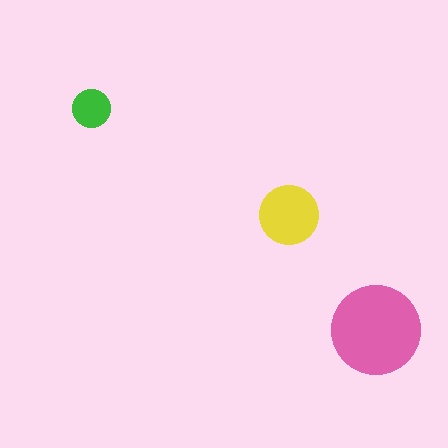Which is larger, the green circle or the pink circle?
The pink one.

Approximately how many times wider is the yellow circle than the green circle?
About 1.5 times wider.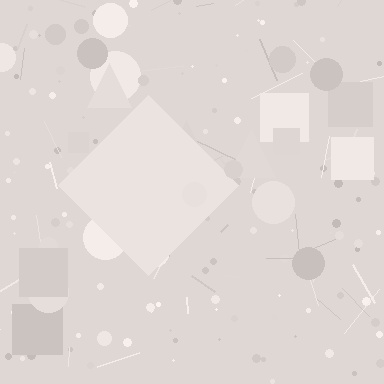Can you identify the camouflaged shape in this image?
The camouflaged shape is a diamond.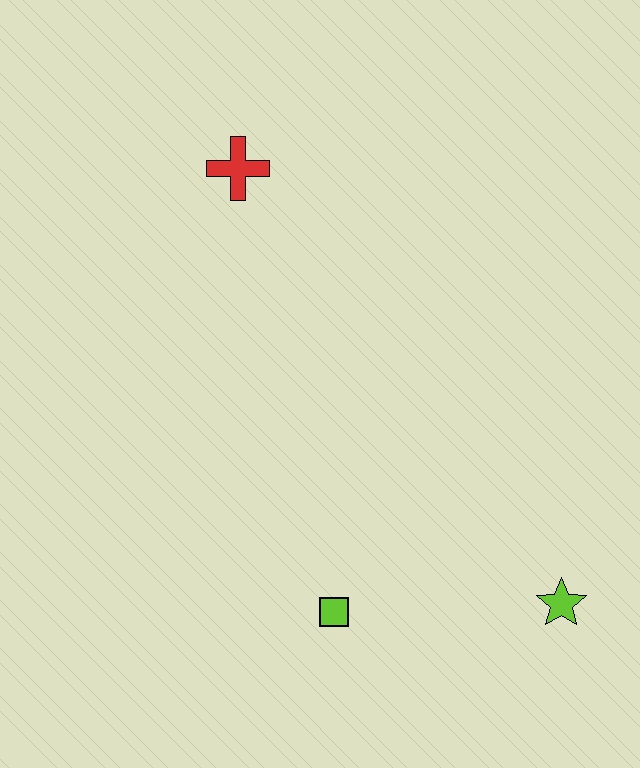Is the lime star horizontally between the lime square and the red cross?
No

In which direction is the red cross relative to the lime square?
The red cross is above the lime square.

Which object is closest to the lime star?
The lime square is closest to the lime star.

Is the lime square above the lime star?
No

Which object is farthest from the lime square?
The red cross is farthest from the lime square.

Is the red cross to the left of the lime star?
Yes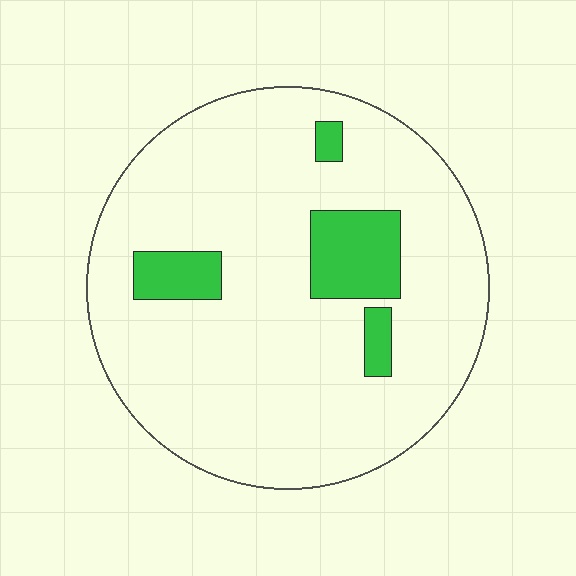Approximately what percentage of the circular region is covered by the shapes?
Approximately 10%.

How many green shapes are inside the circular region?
4.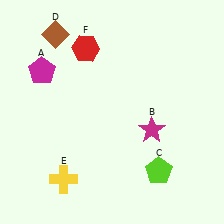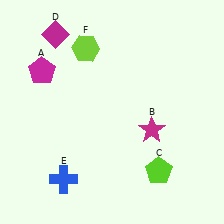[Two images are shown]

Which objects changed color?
D changed from brown to magenta. E changed from yellow to blue. F changed from red to lime.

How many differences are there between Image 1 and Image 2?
There are 3 differences between the two images.